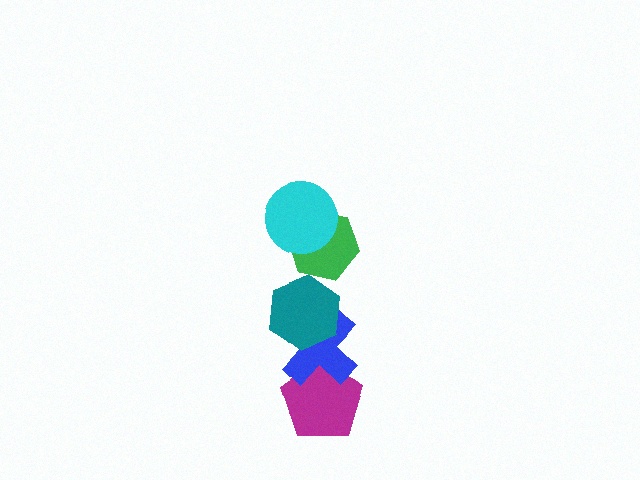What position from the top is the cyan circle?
The cyan circle is 1st from the top.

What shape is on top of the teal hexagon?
The green hexagon is on top of the teal hexagon.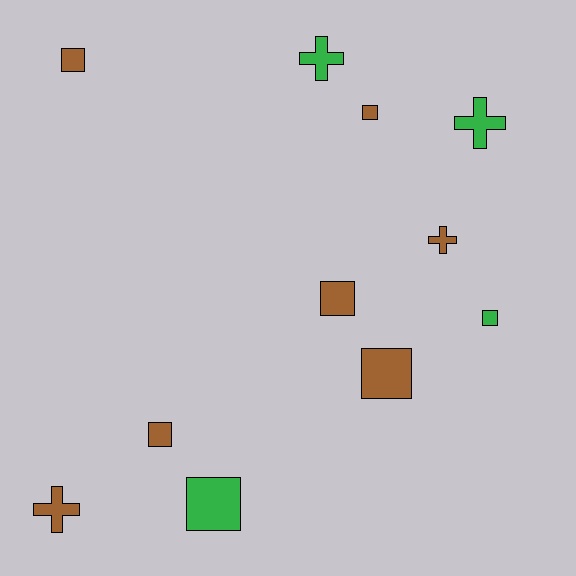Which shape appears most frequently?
Square, with 7 objects.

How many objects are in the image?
There are 11 objects.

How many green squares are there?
There are 2 green squares.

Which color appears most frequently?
Brown, with 7 objects.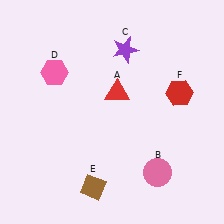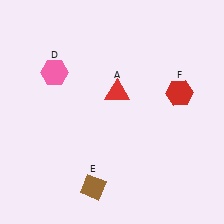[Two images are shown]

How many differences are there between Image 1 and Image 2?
There are 2 differences between the two images.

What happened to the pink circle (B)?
The pink circle (B) was removed in Image 2. It was in the bottom-right area of Image 1.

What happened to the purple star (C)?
The purple star (C) was removed in Image 2. It was in the top-right area of Image 1.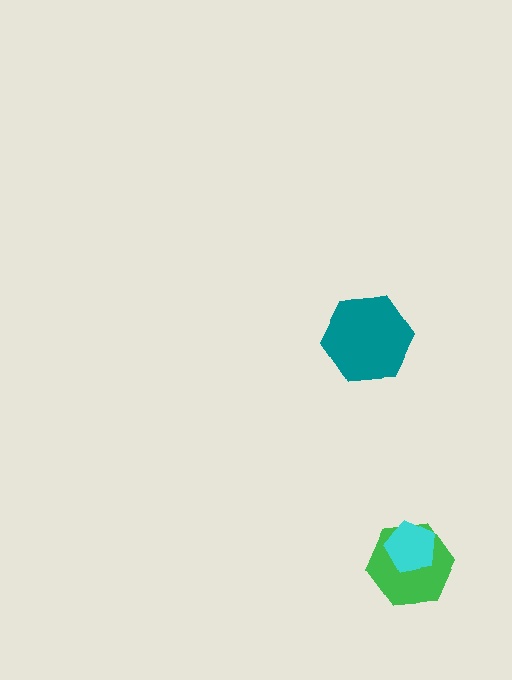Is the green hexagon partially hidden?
Yes, it is partially covered by another shape.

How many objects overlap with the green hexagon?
1 object overlaps with the green hexagon.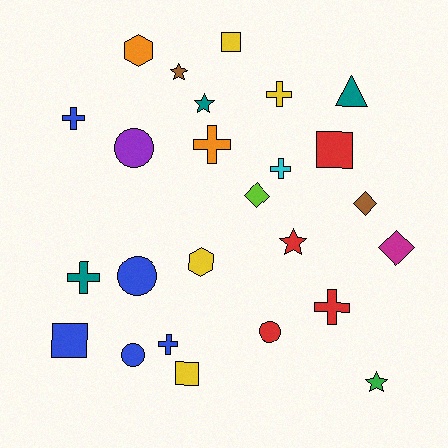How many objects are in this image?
There are 25 objects.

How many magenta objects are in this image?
There is 1 magenta object.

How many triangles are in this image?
There is 1 triangle.